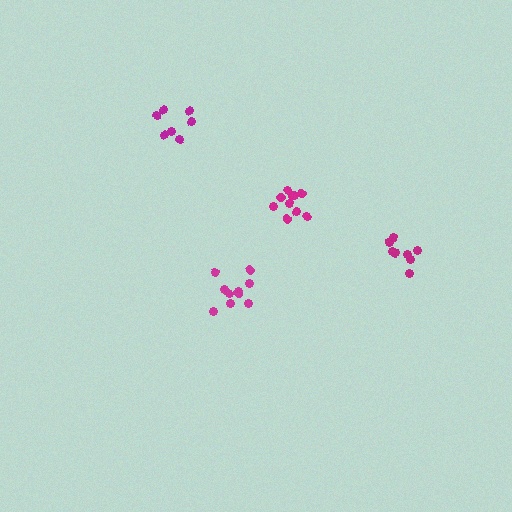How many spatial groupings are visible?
There are 4 spatial groupings.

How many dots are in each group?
Group 1: 8 dots, Group 2: 10 dots, Group 3: 7 dots, Group 4: 10 dots (35 total).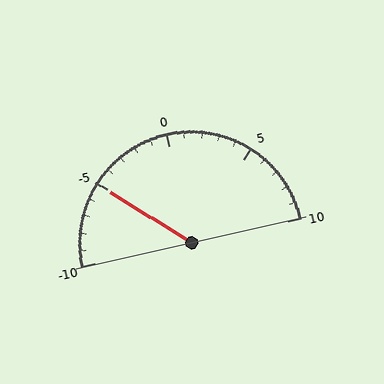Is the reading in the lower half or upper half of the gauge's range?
The reading is in the lower half of the range (-10 to 10).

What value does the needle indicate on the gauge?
The needle indicates approximately -5.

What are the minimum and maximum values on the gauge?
The gauge ranges from -10 to 10.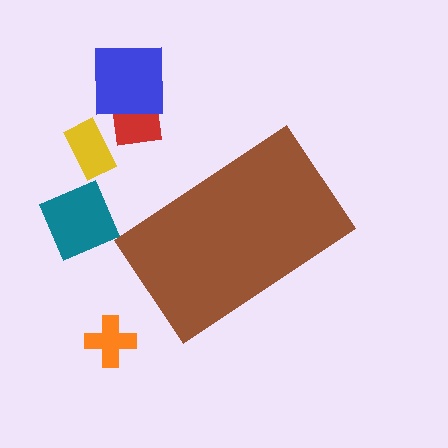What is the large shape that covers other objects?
A brown rectangle.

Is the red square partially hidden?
No, the red square is fully visible.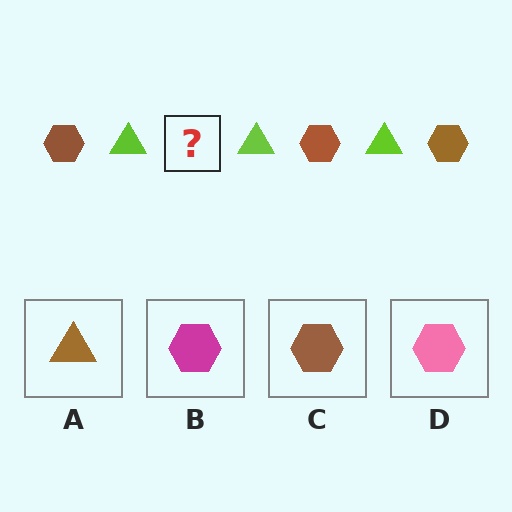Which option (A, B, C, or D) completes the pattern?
C.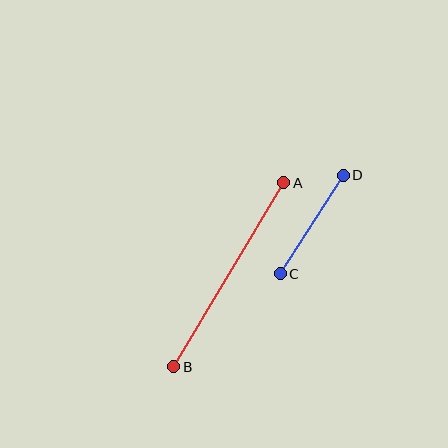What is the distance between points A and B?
The distance is approximately 214 pixels.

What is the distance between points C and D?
The distance is approximately 117 pixels.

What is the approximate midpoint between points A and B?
The midpoint is at approximately (229, 275) pixels.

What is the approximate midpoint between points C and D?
The midpoint is at approximately (312, 224) pixels.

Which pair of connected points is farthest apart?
Points A and B are farthest apart.